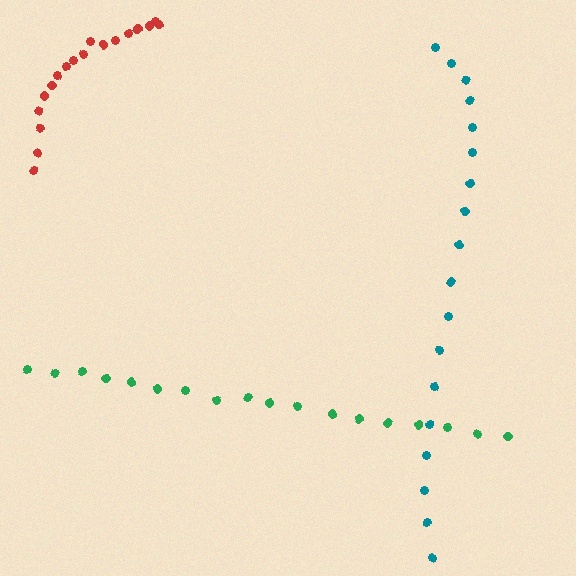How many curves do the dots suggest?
There are 3 distinct paths.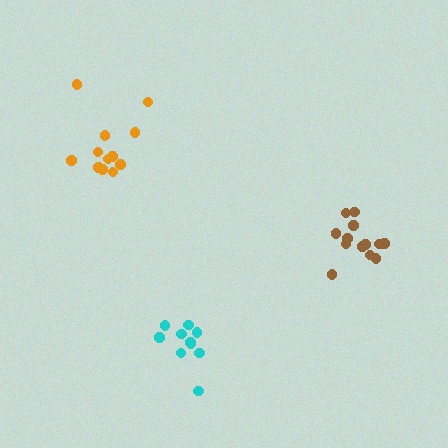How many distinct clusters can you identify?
There are 3 distinct clusters.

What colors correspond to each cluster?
The clusters are colored: cyan, brown, orange.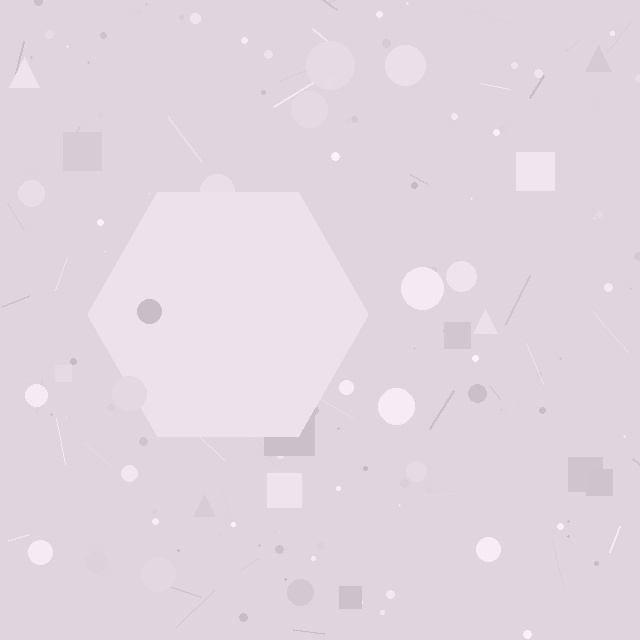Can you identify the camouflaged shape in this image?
The camouflaged shape is a hexagon.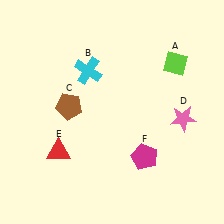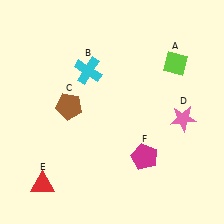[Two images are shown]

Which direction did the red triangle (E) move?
The red triangle (E) moved down.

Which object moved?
The red triangle (E) moved down.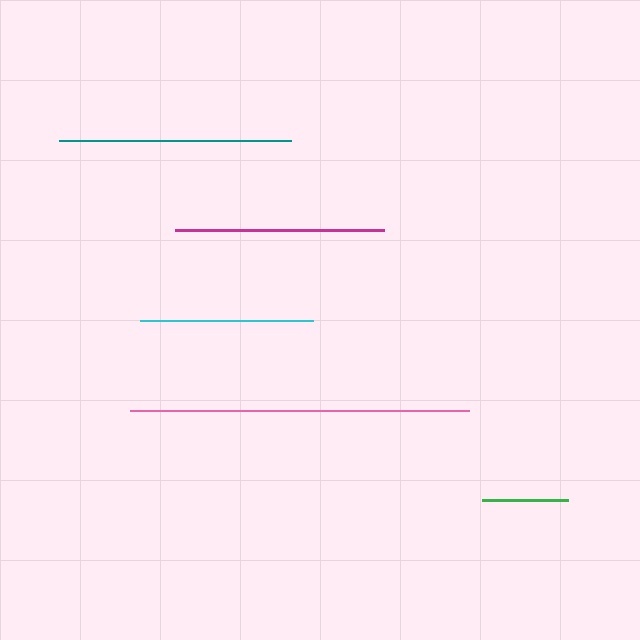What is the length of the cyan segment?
The cyan segment is approximately 173 pixels long.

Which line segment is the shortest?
The green line is the shortest at approximately 86 pixels.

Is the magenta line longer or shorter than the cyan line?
The magenta line is longer than the cyan line.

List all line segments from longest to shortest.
From longest to shortest: pink, teal, magenta, cyan, green.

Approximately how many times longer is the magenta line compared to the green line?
The magenta line is approximately 2.4 times the length of the green line.